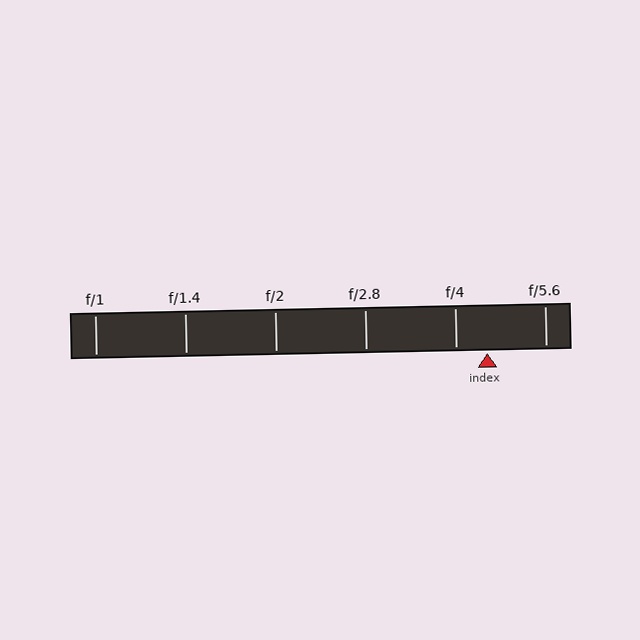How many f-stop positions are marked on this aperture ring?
There are 6 f-stop positions marked.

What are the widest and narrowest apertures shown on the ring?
The widest aperture shown is f/1 and the narrowest is f/5.6.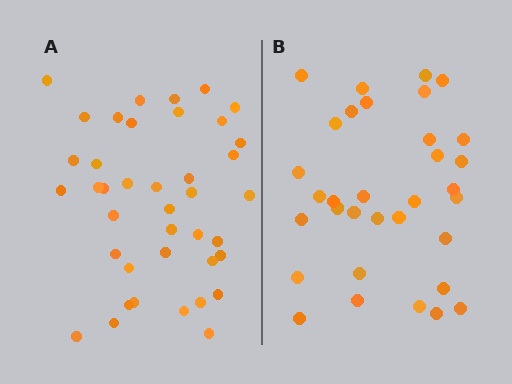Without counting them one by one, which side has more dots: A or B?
Region A (the left region) has more dots.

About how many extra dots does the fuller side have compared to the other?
Region A has roughly 8 or so more dots than region B.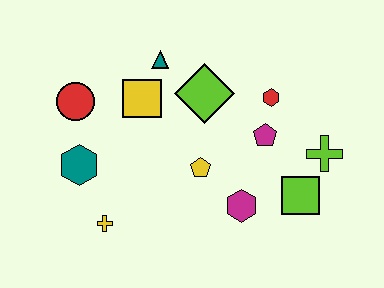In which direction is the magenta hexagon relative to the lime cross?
The magenta hexagon is to the left of the lime cross.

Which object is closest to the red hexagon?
The magenta pentagon is closest to the red hexagon.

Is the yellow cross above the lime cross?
No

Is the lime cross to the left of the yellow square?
No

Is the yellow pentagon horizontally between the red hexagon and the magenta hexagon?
No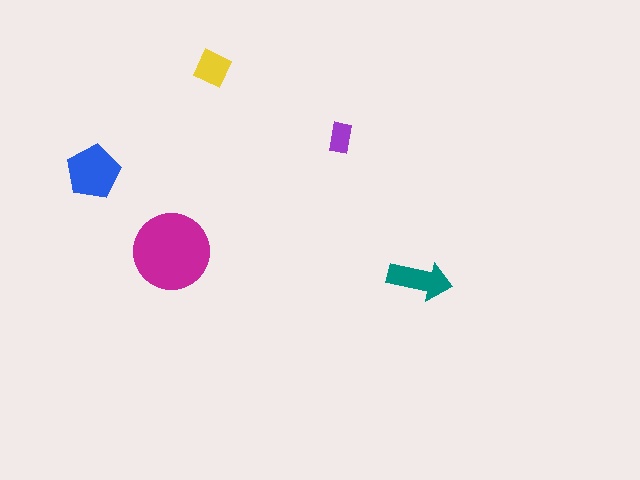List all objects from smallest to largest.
The purple rectangle, the yellow square, the teal arrow, the blue pentagon, the magenta circle.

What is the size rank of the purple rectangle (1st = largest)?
5th.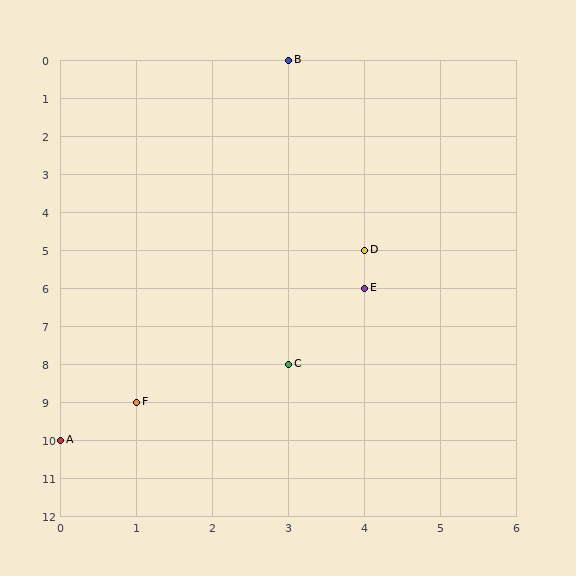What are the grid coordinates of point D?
Point D is at grid coordinates (4, 5).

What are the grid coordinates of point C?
Point C is at grid coordinates (3, 8).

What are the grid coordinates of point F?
Point F is at grid coordinates (1, 9).